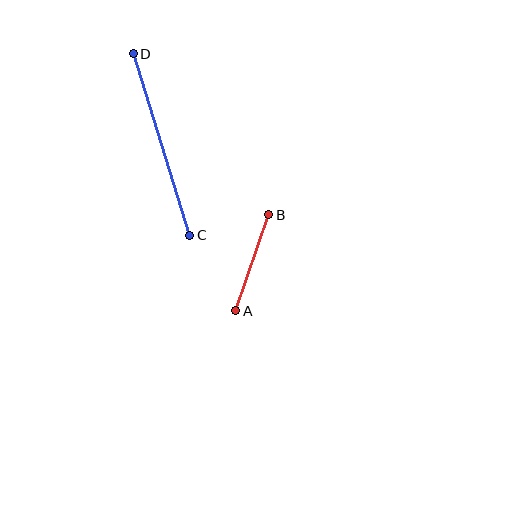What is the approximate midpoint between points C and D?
The midpoint is at approximately (161, 145) pixels.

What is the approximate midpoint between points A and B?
The midpoint is at approximately (252, 263) pixels.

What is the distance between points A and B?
The distance is approximately 101 pixels.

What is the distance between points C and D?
The distance is approximately 190 pixels.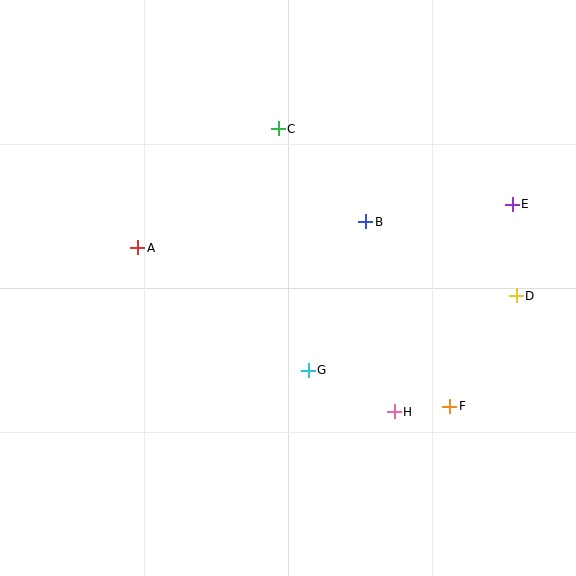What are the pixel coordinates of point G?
Point G is at (308, 370).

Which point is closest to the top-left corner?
Point A is closest to the top-left corner.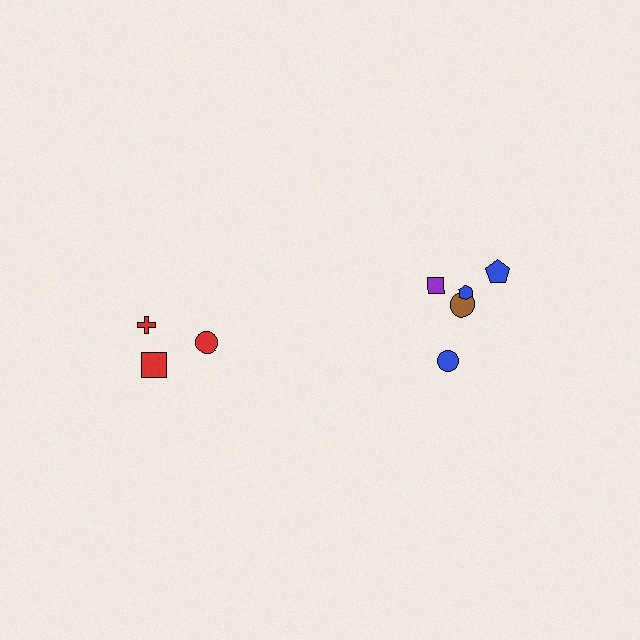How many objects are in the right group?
There are 5 objects.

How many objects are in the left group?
There are 3 objects.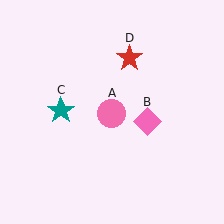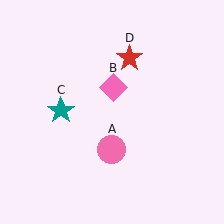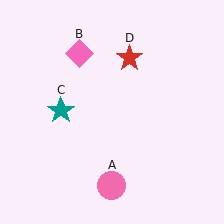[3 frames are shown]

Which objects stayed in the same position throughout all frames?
Teal star (object C) and red star (object D) remained stationary.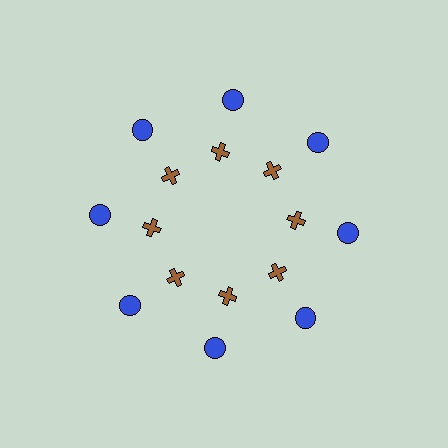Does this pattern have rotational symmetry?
Yes, this pattern has 8-fold rotational symmetry. It looks the same after rotating 45 degrees around the center.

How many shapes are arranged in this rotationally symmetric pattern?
There are 16 shapes, arranged in 8 groups of 2.